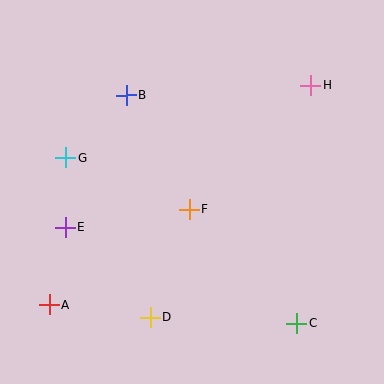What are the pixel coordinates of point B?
Point B is at (126, 95).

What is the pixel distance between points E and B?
The distance between E and B is 146 pixels.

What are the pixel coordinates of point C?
Point C is at (297, 323).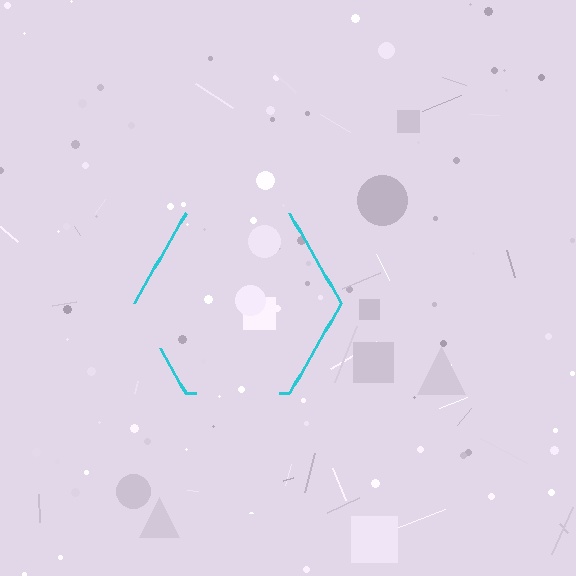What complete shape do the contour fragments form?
The contour fragments form a hexagon.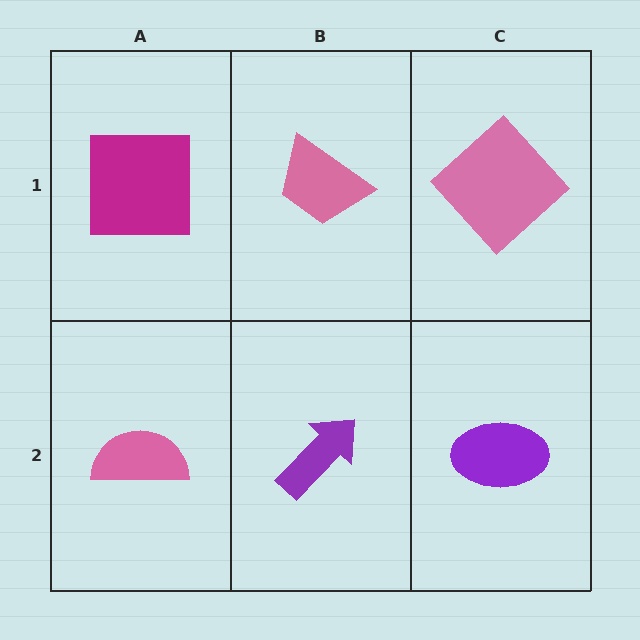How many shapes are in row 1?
3 shapes.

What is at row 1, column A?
A magenta square.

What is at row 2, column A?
A pink semicircle.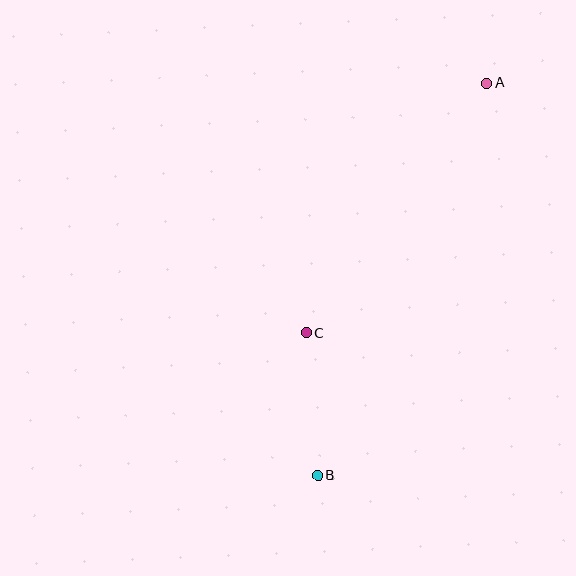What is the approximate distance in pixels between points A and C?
The distance between A and C is approximately 308 pixels.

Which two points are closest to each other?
Points B and C are closest to each other.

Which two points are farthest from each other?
Points A and B are farthest from each other.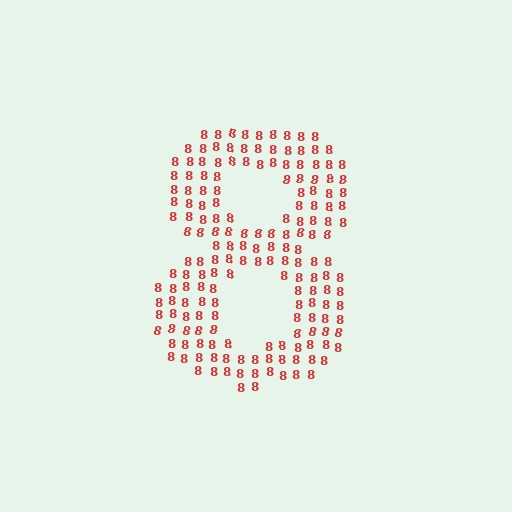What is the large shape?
The large shape is the digit 8.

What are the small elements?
The small elements are digit 8's.